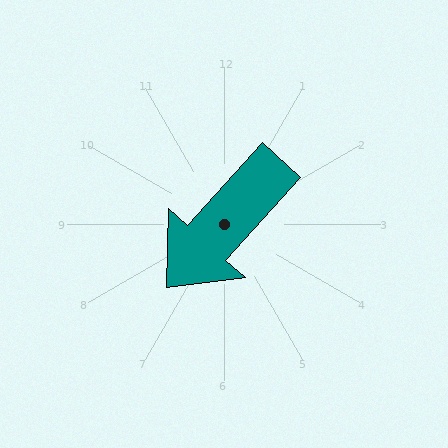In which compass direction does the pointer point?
Southwest.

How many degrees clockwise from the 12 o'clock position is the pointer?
Approximately 222 degrees.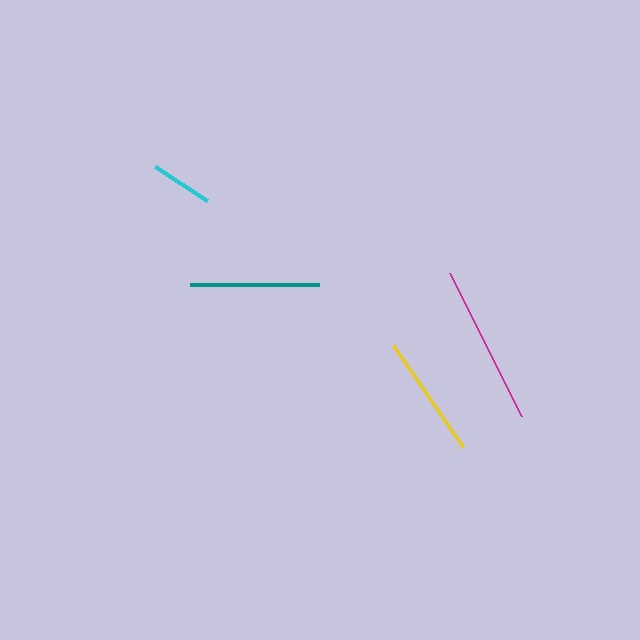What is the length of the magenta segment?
The magenta segment is approximately 160 pixels long.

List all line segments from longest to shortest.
From longest to shortest: magenta, teal, yellow, cyan.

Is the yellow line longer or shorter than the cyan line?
The yellow line is longer than the cyan line.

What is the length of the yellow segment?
The yellow segment is approximately 124 pixels long.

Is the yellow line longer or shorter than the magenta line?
The magenta line is longer than the yellow line.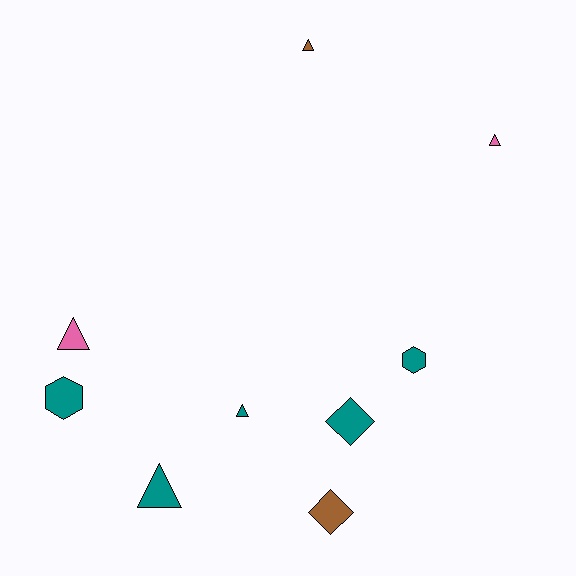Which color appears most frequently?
Teal, with 5 objects.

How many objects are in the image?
There are 9 objects.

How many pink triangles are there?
There are 2 pink triangles.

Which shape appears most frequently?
Triangle, with 5 objects.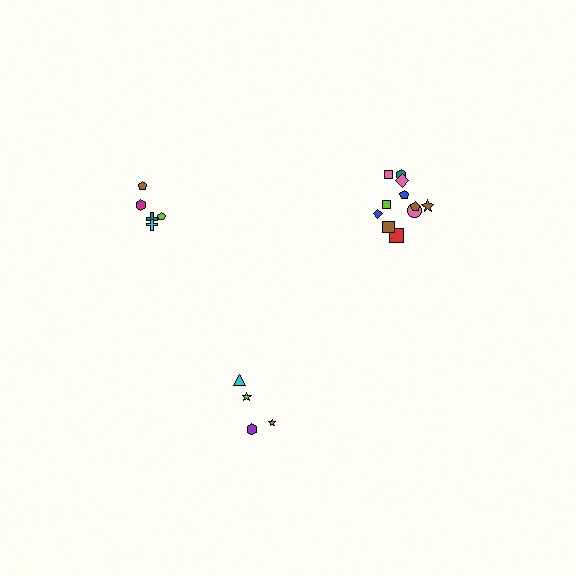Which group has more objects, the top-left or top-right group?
The top-right group.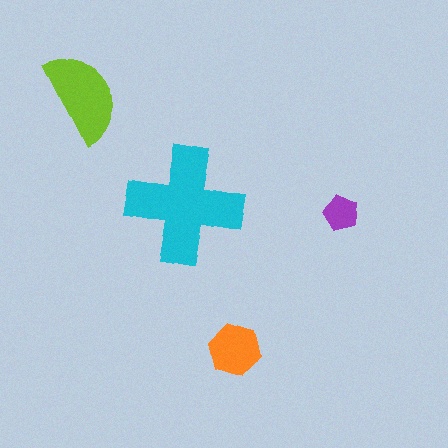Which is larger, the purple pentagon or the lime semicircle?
The lime semicircle.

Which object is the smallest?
The purple pentagon.